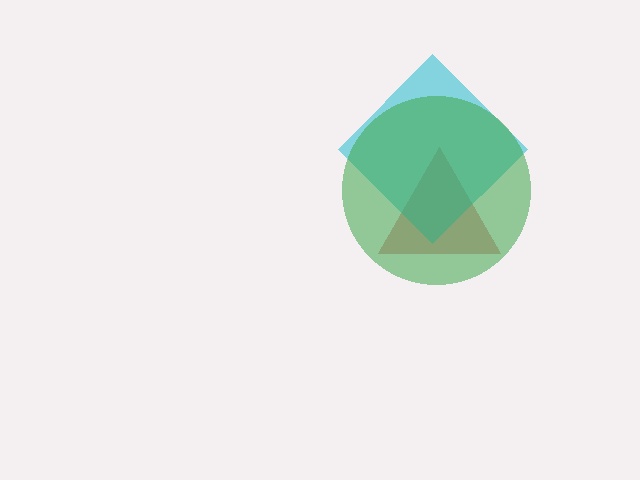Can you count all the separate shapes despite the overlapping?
Yes, there are 3 separate shapes.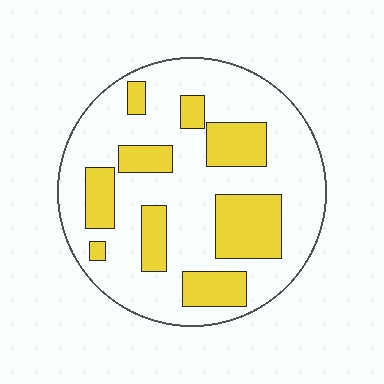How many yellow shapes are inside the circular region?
9.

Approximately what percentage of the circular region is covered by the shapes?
Approximately 30%.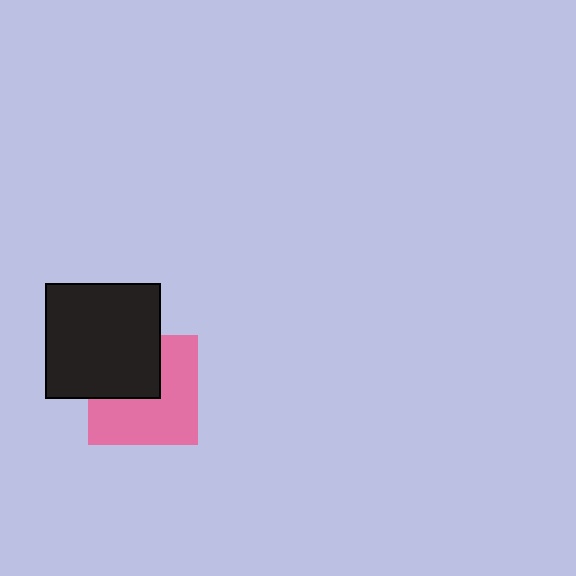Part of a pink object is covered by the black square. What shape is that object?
It is a square.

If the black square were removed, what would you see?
You would see the complete pink square.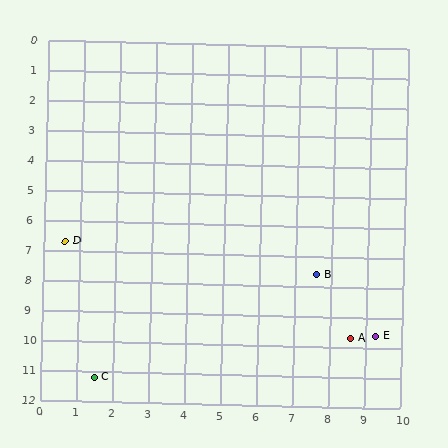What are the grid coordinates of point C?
Point C is at approximately (1.5, 11.2).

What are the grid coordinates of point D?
Point D is at approximately (0.6, 6.7).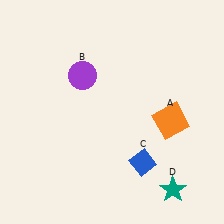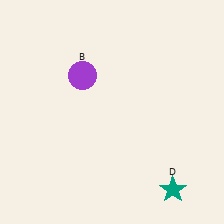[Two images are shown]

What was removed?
The orange square (A), the blue diamond (C) were removed in Image 2.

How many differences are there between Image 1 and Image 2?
There are 2 differences between the two images.